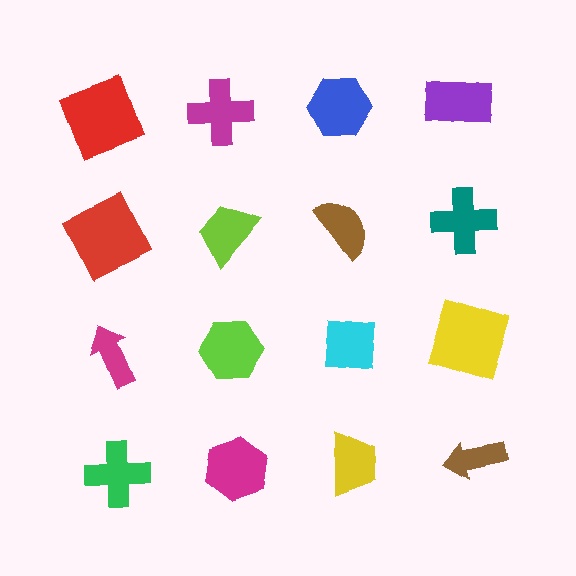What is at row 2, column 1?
A red square.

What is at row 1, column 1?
A red square.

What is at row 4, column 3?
A yellow trapezoid.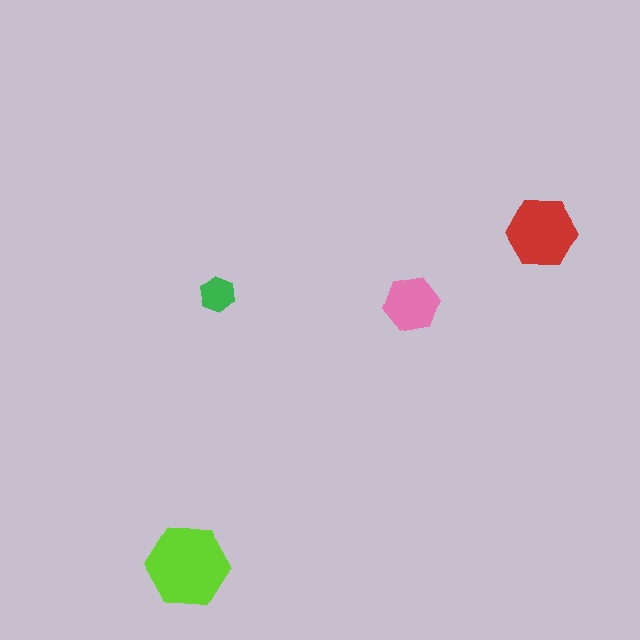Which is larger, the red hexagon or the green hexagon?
The red one.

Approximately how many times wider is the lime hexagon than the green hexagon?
About 2.5 times wider.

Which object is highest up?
The red hexagon is topmost.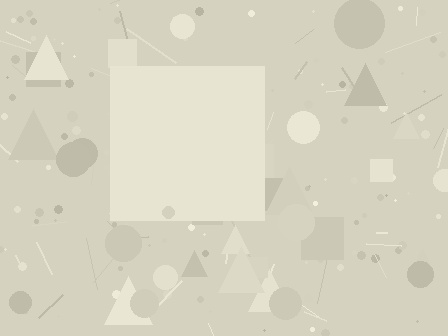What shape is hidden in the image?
A square is hidden in the image.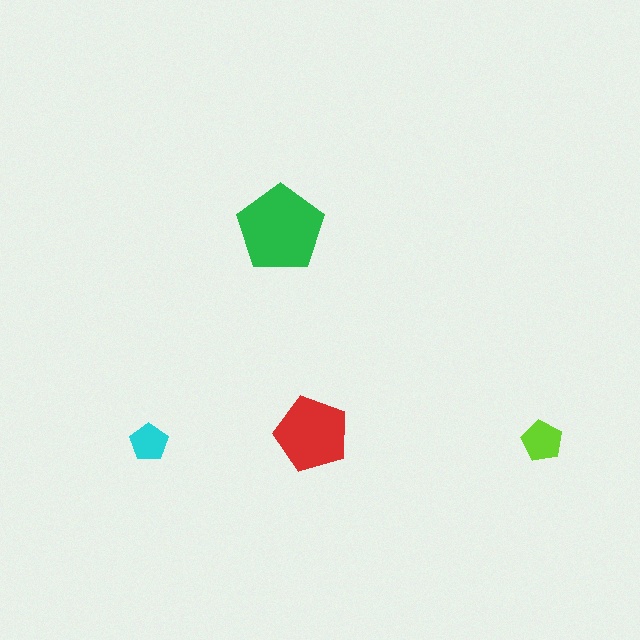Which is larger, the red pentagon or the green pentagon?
The green one.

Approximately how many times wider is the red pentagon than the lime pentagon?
About 2 times wider.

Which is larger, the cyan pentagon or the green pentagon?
The green one.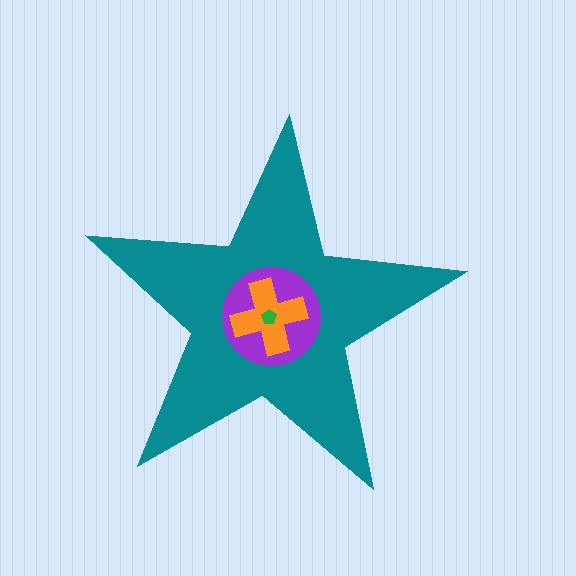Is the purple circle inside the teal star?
Yes.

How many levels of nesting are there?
4.